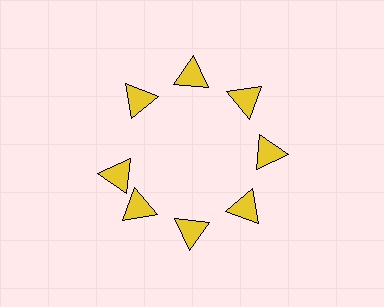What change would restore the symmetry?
The symmetry would be restored by rotating it back into even spacing with its neighbors so that all 8 triangles sit at equal angles and equal distance from the center.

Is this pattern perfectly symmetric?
No. The 8 yellow triangles are arranged in a ring, but one element near the 9 o'clock position is rotated out of alignment along the ring, breaking the 8-fold rotational symmetry.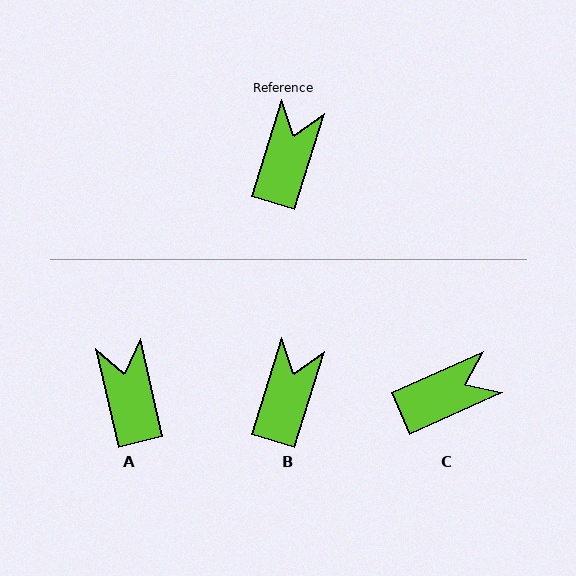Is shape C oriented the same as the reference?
No, it is off by about 49 degrees.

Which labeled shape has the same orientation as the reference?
B.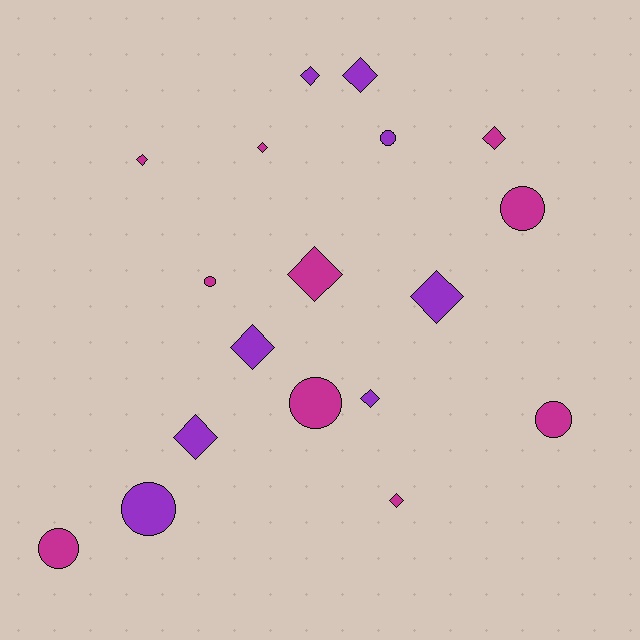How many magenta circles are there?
There are 5 magenta circles.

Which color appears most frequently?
Magenta, with 10 objects.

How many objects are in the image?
There are 18 objects.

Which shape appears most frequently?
Diamond, with 11 objects.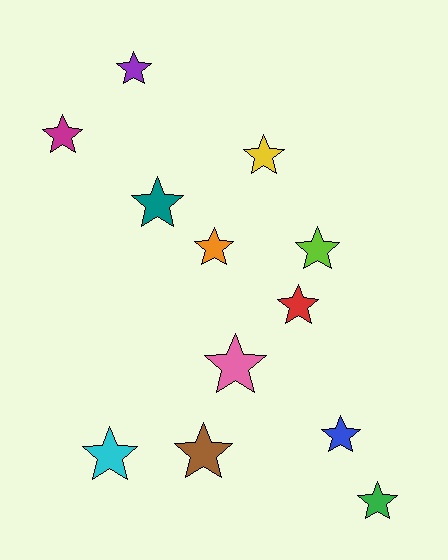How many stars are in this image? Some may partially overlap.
There are 12 stars.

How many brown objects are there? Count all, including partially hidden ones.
There is 1 brown object.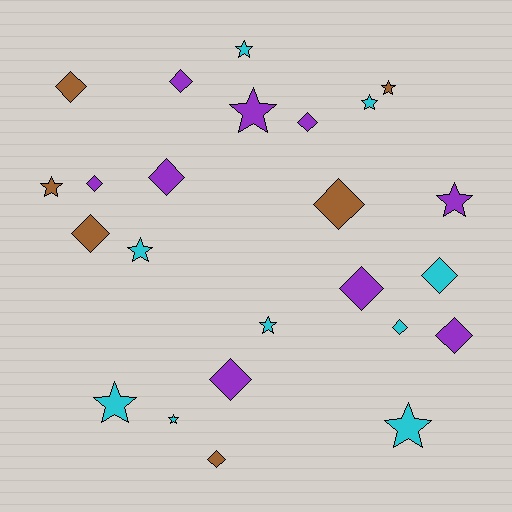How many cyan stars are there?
There are 7 cyan stars.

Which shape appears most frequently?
Diamond, with 13 objects.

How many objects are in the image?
There are 24 objects.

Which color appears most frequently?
Cyan, with 9 objects.